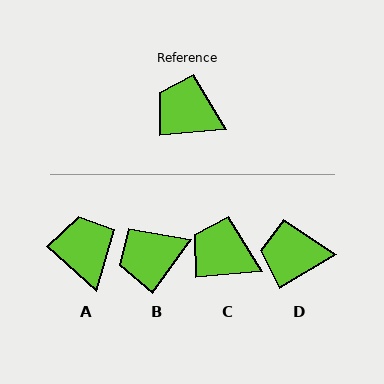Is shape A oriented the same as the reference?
No, it is off by about 47 degrees.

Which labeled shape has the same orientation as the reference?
C.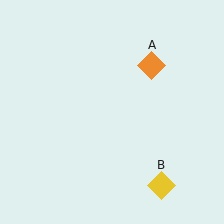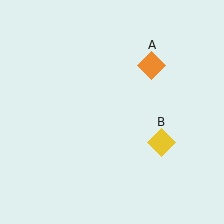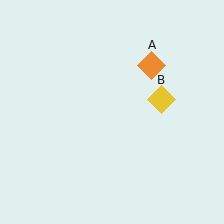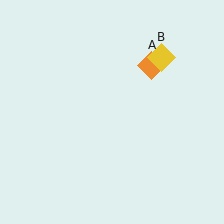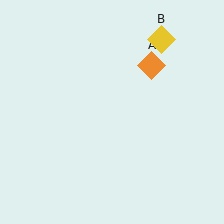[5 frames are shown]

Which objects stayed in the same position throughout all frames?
Orange diamond (object A) remained stationary.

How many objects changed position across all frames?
1 object changed position: yellow diamond (object B).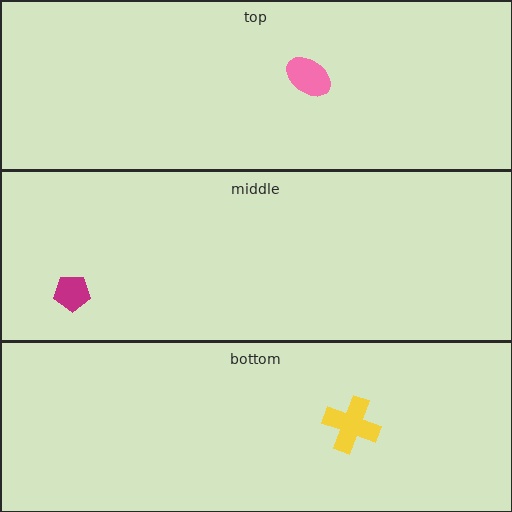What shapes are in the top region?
The pink ellipse.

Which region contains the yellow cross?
The bottom region.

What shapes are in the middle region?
The magenta pentagon.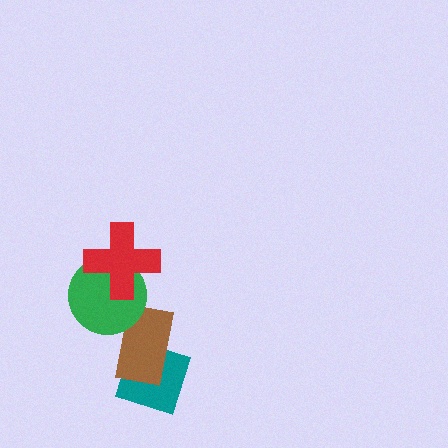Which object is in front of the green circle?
The red cross is in front of the green circle.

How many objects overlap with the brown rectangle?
2 objects overlap with the brown rectangle.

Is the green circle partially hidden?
Yes, it is partially covered by another shape.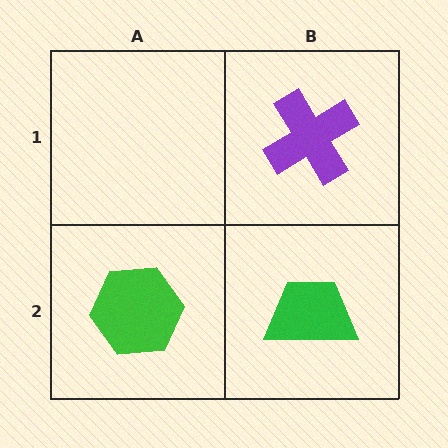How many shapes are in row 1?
1 shape.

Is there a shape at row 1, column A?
No, that cell is empty.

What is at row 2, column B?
A green trapezoid.